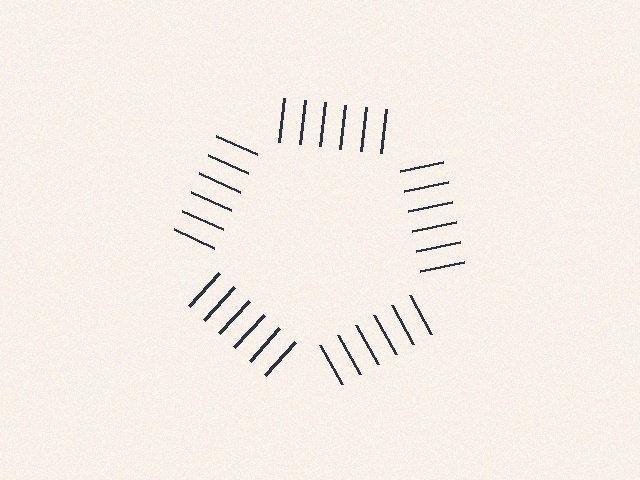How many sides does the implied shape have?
5 sides — the line-ends trace a pentagon.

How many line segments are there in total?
30 — 6 along each of the 5 edges.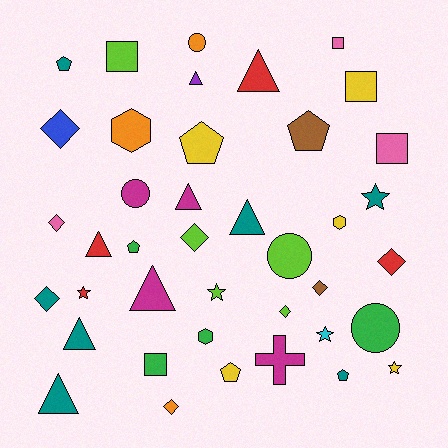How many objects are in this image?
There are 40 objects.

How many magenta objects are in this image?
There are 4 magenta objects.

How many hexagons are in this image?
There are 3 hexagons.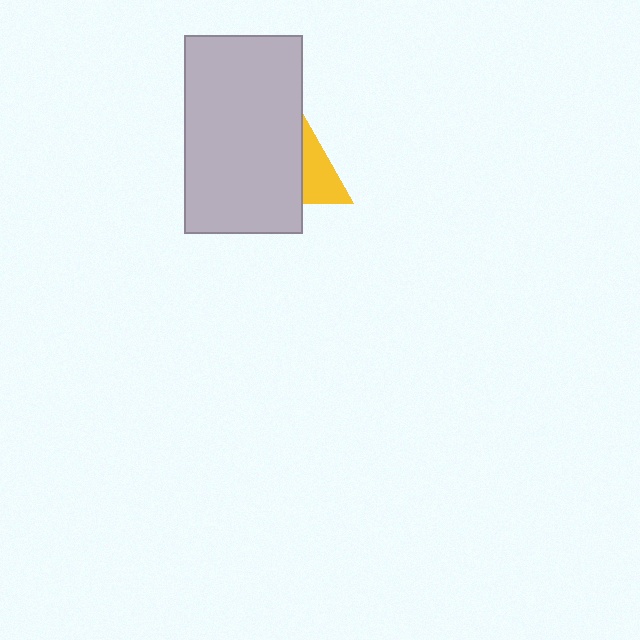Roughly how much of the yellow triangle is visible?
A small part of it is visible (roughly 40%).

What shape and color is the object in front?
The object in front is a light gray rectangle.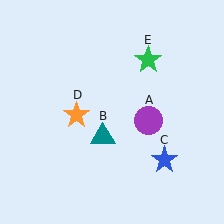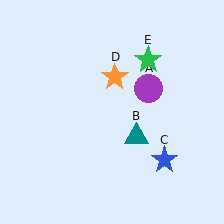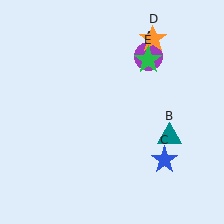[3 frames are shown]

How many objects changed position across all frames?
3 objects changed position: purple circle (object A), teal triangle (object B), orange star (object D).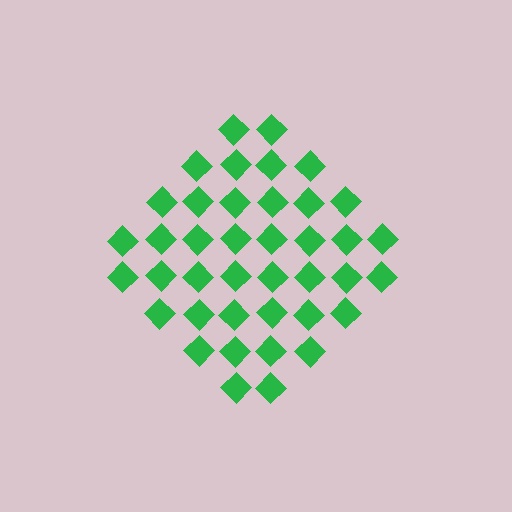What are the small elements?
The small elements are diamonds.